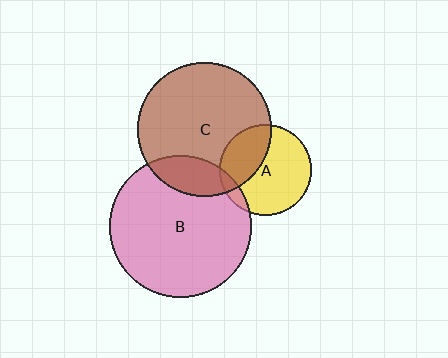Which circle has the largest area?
Circle B (pink).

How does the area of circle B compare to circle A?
Approximately 2.4 times.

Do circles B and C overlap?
Yes.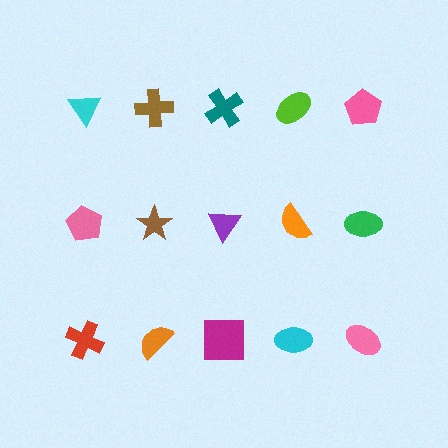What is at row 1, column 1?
A cyan triangle.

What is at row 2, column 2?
A brown star.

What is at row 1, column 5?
A pink pentagon.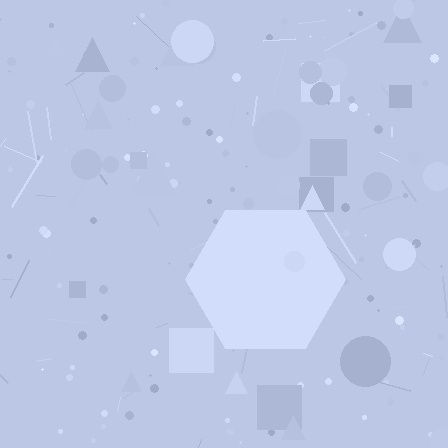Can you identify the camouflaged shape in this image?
The camouflaged shape is a hexagon.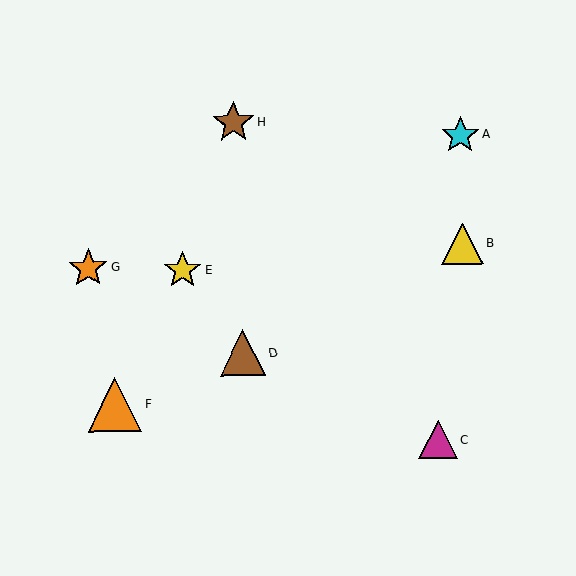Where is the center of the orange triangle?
The center of the orange triangle is at (115, 405).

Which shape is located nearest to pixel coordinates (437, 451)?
The magenta triangle (labeled C) at (438, 439) is nearest to that location.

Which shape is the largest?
The orange triangle (labeled F) is the largest.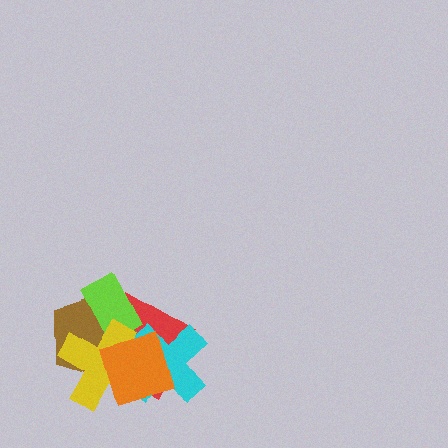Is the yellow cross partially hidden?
Yes, it is partially covered by another shape.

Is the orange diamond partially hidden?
No, no other shape covers it.